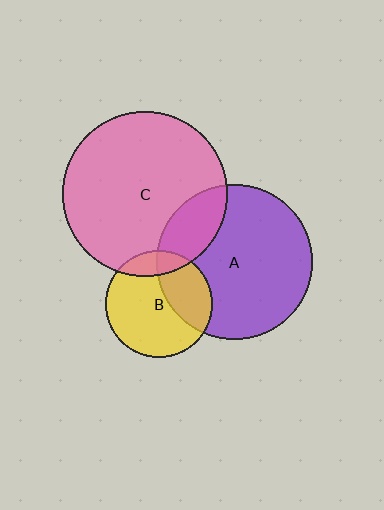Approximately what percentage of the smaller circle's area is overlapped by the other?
Approximately 20%.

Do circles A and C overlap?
Yes.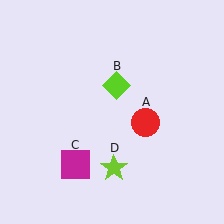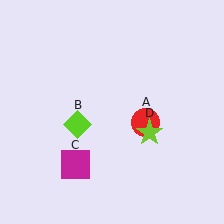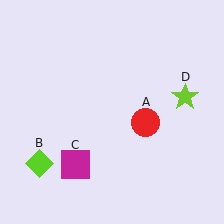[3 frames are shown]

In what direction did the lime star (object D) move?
The lime star (object D) moved up and to the right.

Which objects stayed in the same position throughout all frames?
Red circle (object A) and magenta square (object C) remained stationary.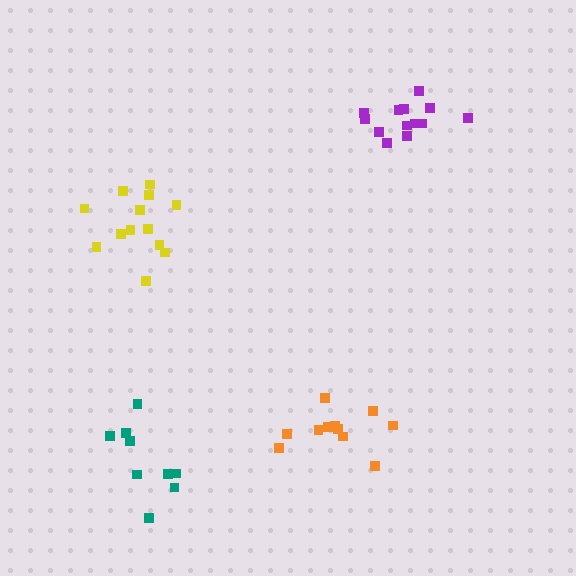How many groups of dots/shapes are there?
There are 4 groups.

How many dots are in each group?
Group 1: 13 dots, Group 2: 11 dots, Group 3: 9 dots, Group 4: 13 dots (46 total).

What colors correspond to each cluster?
The clusters are colored: yellow, orange, teal, purple.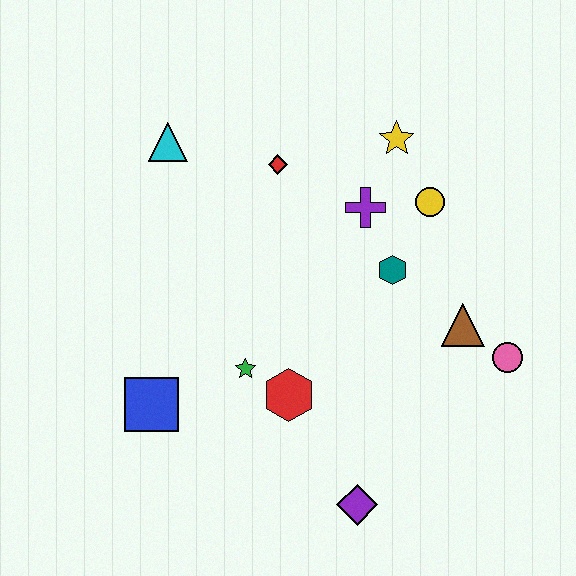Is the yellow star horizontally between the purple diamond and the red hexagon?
No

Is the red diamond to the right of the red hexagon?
No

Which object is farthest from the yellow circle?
The blue square is farthest from the yellow circle.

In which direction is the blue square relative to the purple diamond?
The blue square is to the left of the purple diamond.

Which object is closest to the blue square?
The green star is closest to the blue square.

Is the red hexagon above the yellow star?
No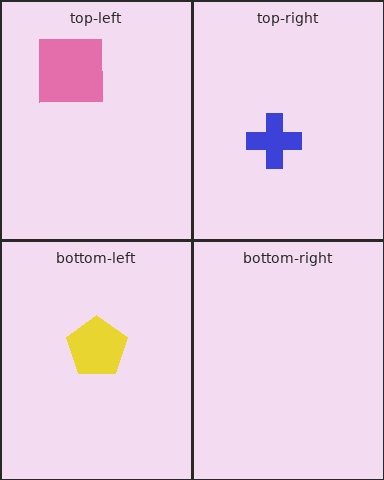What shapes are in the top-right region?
The blue cross.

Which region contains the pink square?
The top-left region.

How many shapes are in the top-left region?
1.